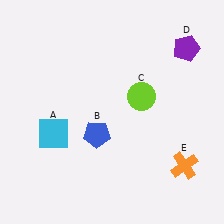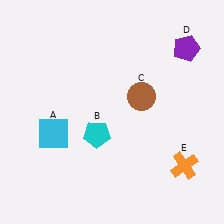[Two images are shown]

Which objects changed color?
B changed from blue to cyan. C changed from lime to brown.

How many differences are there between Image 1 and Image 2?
There are 2 differences between the two images.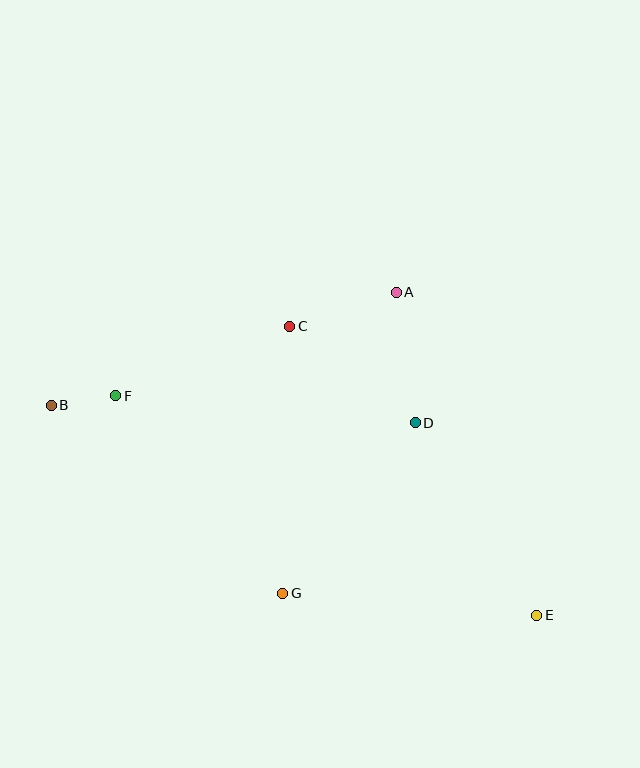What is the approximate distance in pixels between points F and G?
The distance between F and G is approximately 259 pixels.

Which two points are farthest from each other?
Points B and E are farthest from each other.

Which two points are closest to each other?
Points B and F are closest to each other.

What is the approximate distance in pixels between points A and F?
The distance between A and F is approximately 299 pixels.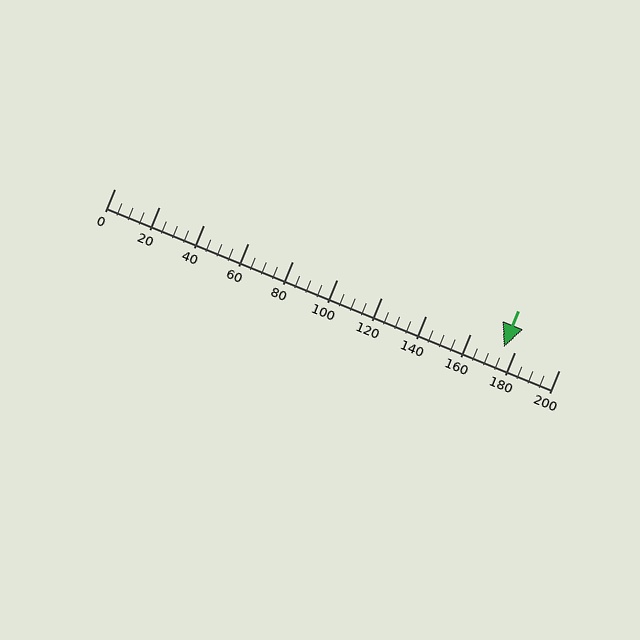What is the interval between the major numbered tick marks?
The major tick marks are spaced 20 units apart.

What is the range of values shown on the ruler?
The ruler shows values from 0 to 200.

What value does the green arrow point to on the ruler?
The green arrow points to approximately 175.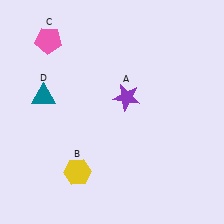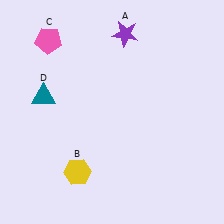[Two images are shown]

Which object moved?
The purple star (A) moved up.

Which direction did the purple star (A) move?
The purple star (A) moved up.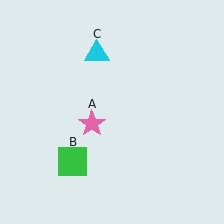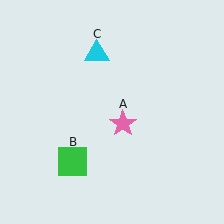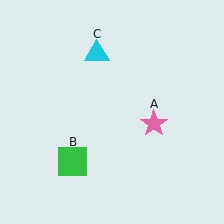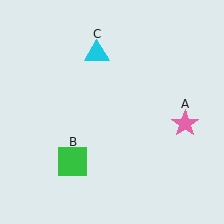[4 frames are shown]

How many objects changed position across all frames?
1 object changed position: pink star (object A).